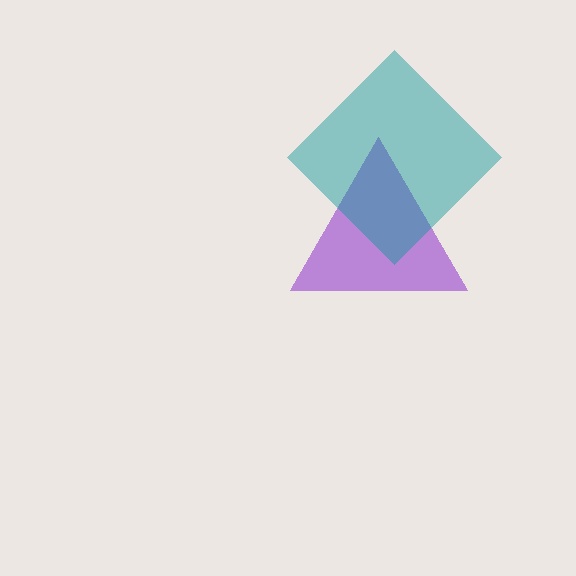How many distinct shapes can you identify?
There are 2 distinct shapes: a purple triangle, a teal diamond.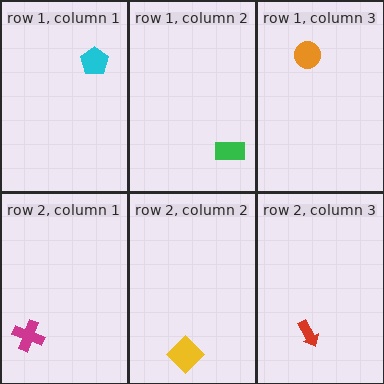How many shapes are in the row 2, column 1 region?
1.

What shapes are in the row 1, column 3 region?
The orange circle.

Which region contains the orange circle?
The row 1, column 3 region.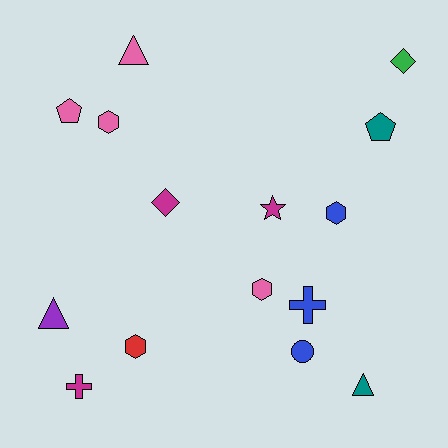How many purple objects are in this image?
There is 1 purple object.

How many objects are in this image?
There are 15 objects.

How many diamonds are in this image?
There are 2 diamonds.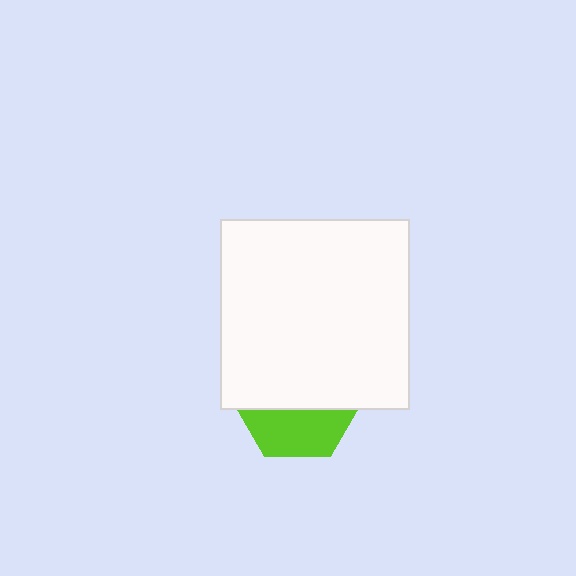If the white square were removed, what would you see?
You would see the complete lime hexagon.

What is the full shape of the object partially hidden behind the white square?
The partially hidden object is a lime hexagon.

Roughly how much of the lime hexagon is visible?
A small part of it is visible (roughly 39%).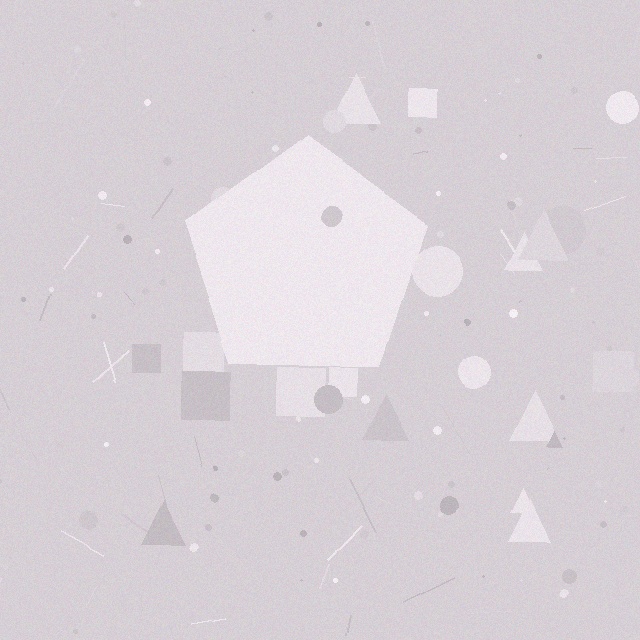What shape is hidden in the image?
A pentagon is hidden in the image.